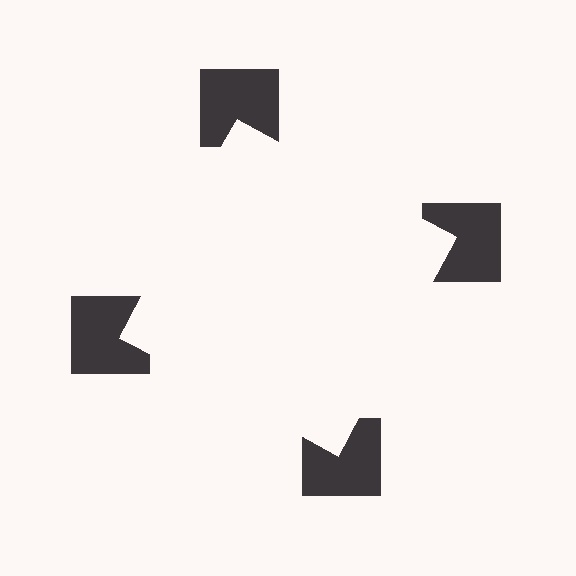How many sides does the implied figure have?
4 sides.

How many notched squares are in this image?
There are 4 — one at each vertex of the illusory square.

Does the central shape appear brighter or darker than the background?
It typically appears slightly brighter than the background, even though no actual brightness change is drawn.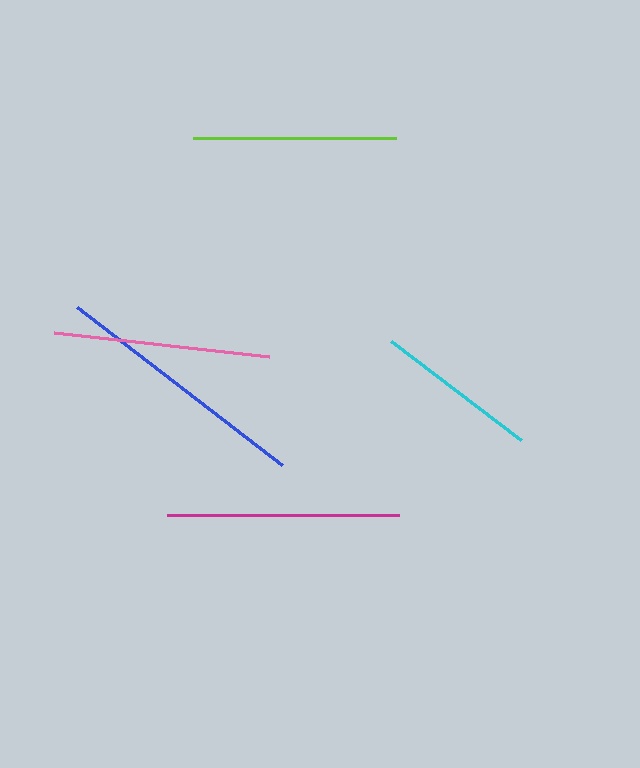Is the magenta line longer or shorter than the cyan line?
The magenta line is longer than the cyan line.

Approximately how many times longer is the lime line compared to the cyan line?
The lime line is approximately 1.2 times the length of the cyan line.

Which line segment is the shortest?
The cyan line is the shortest at approximately 163 pixels.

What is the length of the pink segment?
The pink segment is approximately 216 pixels long.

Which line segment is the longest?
The blue line is the longest at approximately 259 pixels.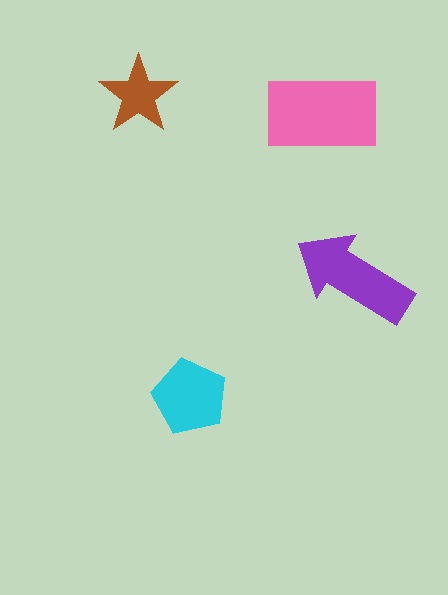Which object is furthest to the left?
The brown star is leftmost.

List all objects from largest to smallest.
The pink rectangle, the purple arrow, the cyan pentagon, the brown star.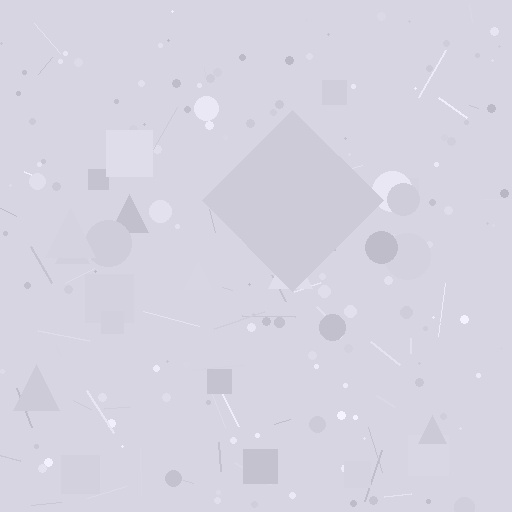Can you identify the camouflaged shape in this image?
The camouflaged shape is a diamond.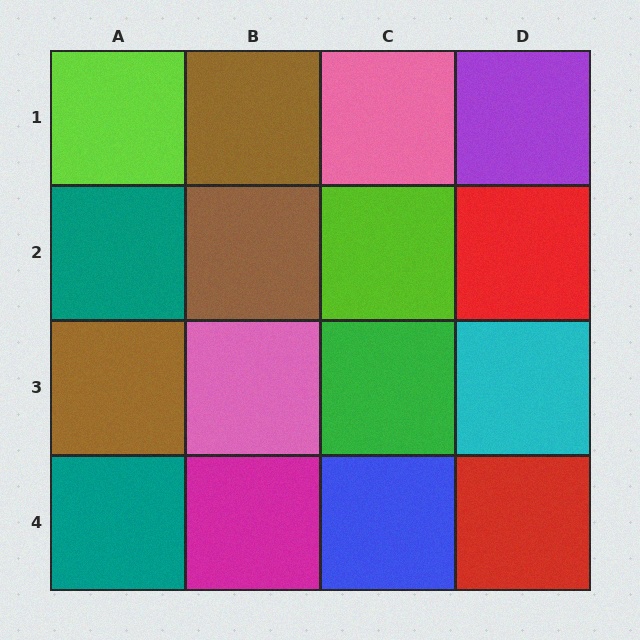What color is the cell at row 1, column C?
Pink.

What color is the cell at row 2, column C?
Lime.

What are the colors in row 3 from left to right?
Brown, pink, green, cyan.